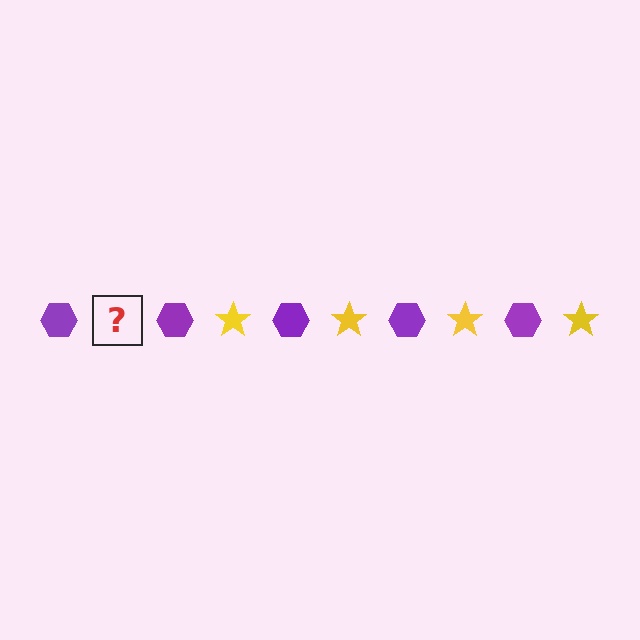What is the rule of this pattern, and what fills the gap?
The rule is that the pattern alternates between purple hexagon and yellow star. The gap should be filled with a yellow star.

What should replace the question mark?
The question mark should be replaced with a yellow star.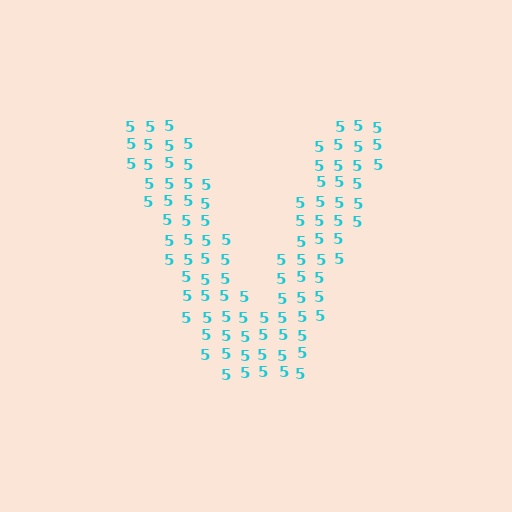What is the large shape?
The large shape is the letter V.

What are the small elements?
The small elements are digit 5's.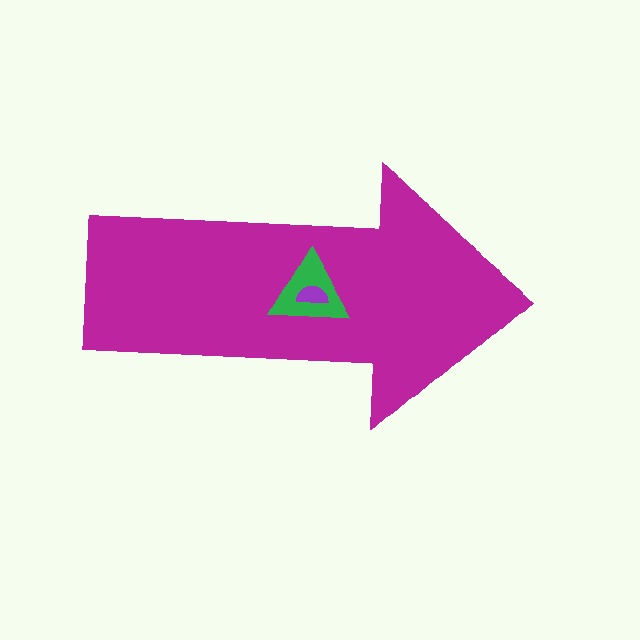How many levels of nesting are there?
3.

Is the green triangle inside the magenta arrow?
Yes.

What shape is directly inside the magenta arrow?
The green triangle.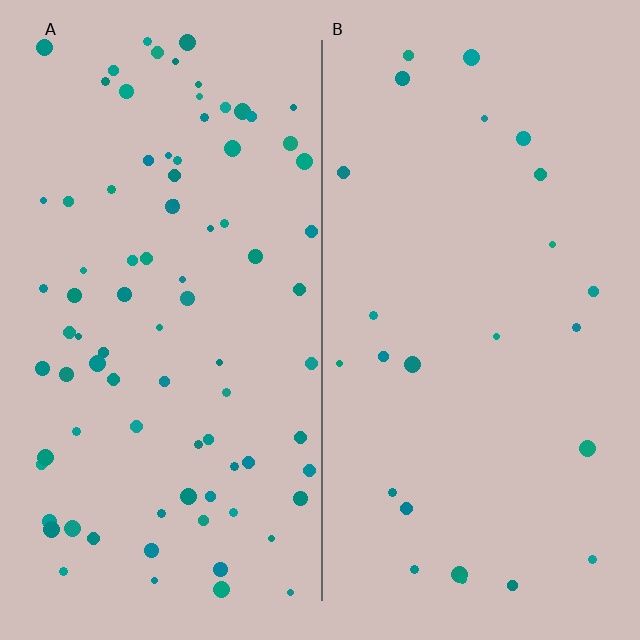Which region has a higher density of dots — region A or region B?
A (the left).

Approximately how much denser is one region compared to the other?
Approximately 3.4× — region A over region B.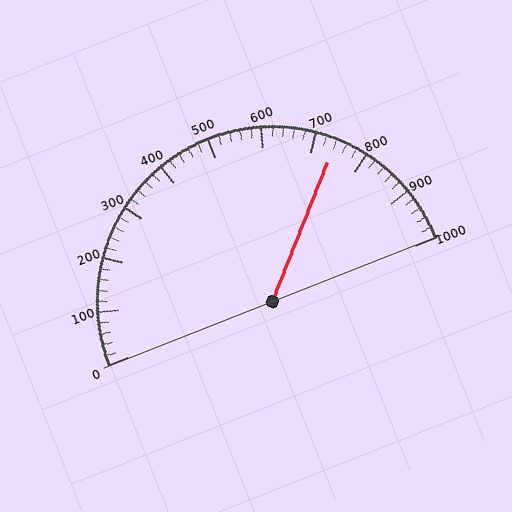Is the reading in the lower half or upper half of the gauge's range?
The reading is in the upper half of the range (0 to 1000).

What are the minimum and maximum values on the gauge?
The gauge ranges from 0 to 1000.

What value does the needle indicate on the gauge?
The needle indicates approximately 740.